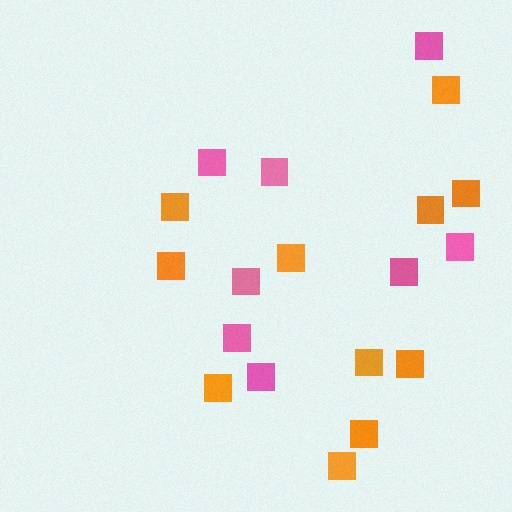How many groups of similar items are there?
There are 2 groups: one group of pink squares (8) and one group of orange squares (11).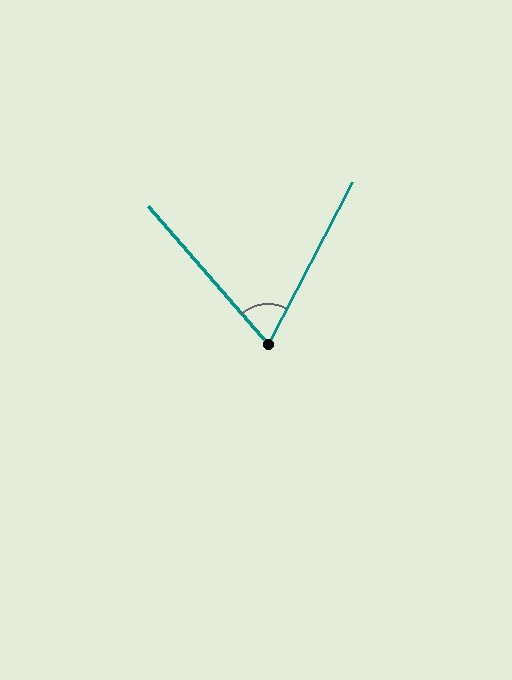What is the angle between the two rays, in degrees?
Approximately 68 degrees.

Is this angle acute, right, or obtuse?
It is acute.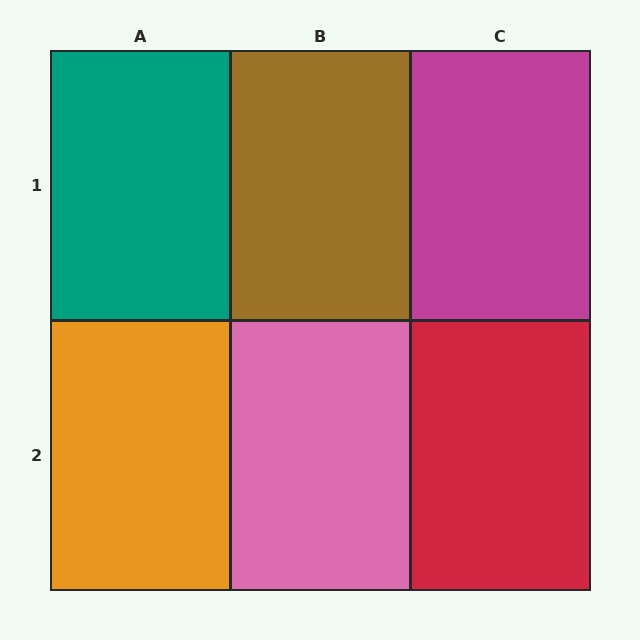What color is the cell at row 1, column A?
Teal.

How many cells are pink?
1 cell is pink.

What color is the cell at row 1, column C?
Magenta.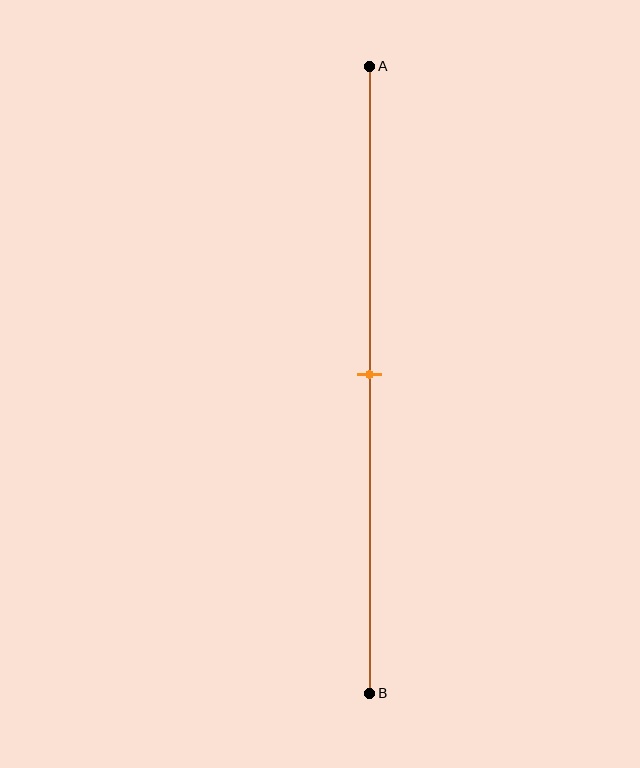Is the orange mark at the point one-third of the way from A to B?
No, the mark is at about 50% from A, not at the 33% one-third point.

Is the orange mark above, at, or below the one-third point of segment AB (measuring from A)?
The orange mark is below the one-third point of segment AB.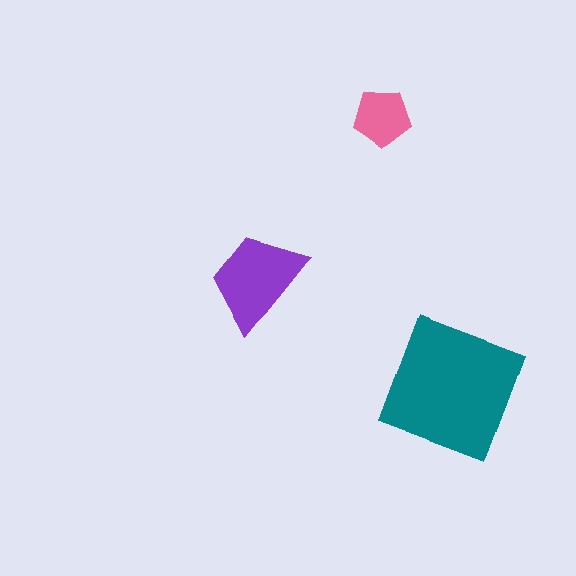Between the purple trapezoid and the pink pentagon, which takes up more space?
The purple trapezoid.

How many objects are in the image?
There are 3 objects in the image.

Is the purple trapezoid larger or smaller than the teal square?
Smaller.